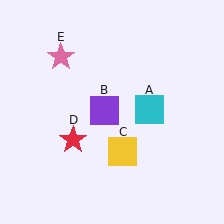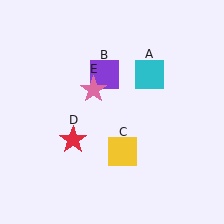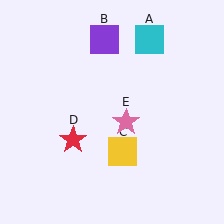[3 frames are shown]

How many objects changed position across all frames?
3 objects changed position: cyan square (object A), purple square (object B), pink star (object E).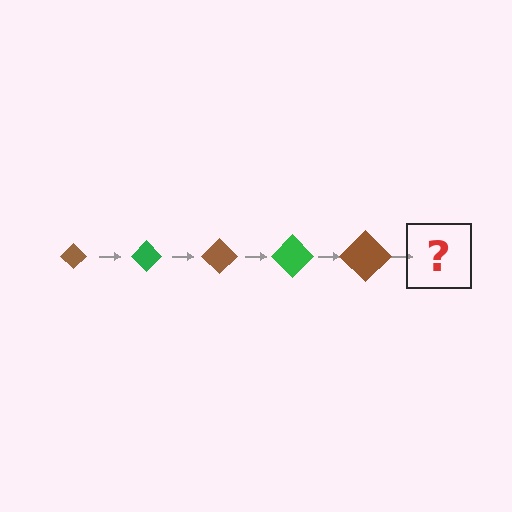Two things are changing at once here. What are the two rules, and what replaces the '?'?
The two rules are that the diamond grows larger each step and the color cycles through brown and green. The '?' should be a green diamond, larger than the previous one.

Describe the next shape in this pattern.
It should be a green diamond, larger than the previous one.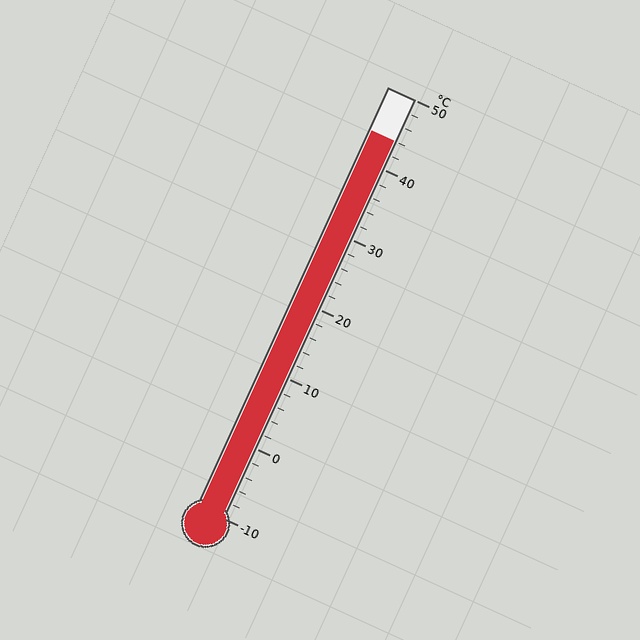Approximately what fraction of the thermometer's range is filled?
The thermometer is filled to approximately 90% of its range.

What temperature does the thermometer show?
The thermometer shows approximately 44°C.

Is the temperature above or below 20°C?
The temperature is above 20°C.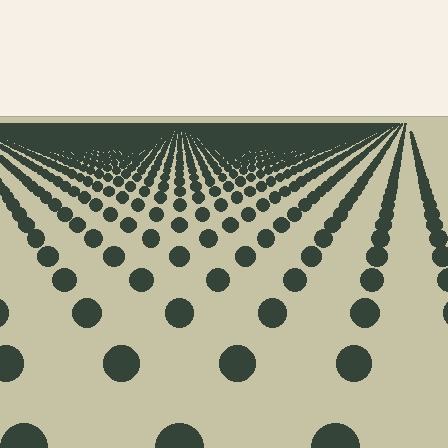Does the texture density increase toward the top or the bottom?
Density increases toward the top.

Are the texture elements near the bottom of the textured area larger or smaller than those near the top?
Larger. Near the bottom, elements are closer to the viewer and appear at a bigger on-screen size.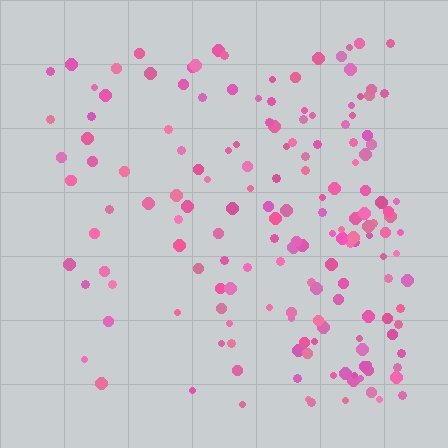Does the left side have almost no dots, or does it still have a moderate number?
Still a moderate number, just noticeably fewer than the right.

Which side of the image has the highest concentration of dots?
The right.